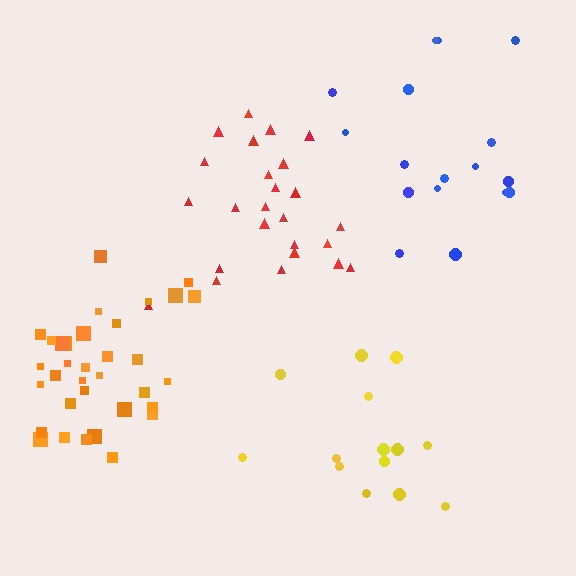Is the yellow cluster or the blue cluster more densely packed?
Yellow.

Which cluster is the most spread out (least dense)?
Blue.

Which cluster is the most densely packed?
Orange.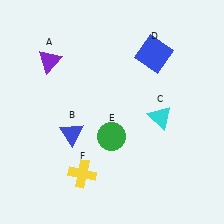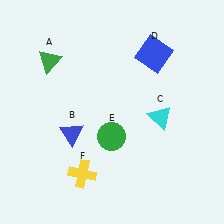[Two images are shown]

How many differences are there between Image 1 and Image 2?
There is 1 difference between the two images.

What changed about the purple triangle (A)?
In Image 1, A is purple. In Image 2, it changed to green.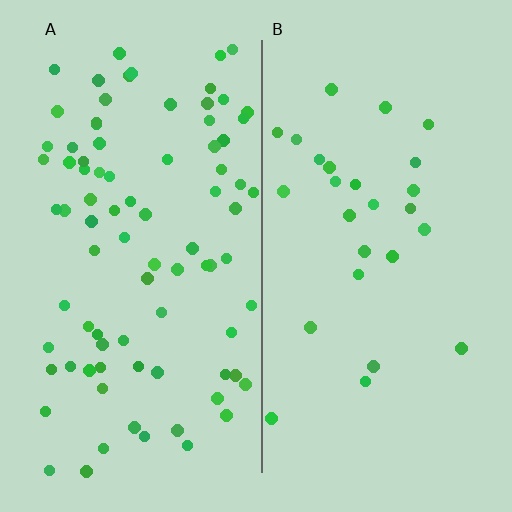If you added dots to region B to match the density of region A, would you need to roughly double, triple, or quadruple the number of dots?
Approximately triple.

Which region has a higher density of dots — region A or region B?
A (the left).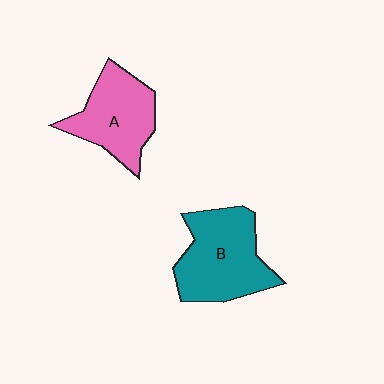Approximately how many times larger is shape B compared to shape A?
Approximately 1.2 times.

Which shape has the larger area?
Shape B (teal).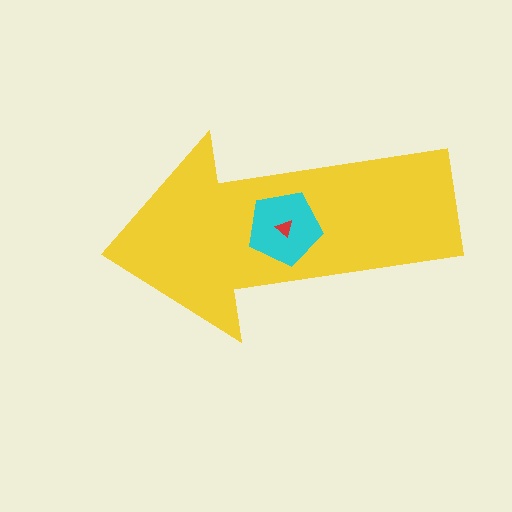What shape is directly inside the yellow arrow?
The cyan pentagon.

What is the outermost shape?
The yellow arrow.